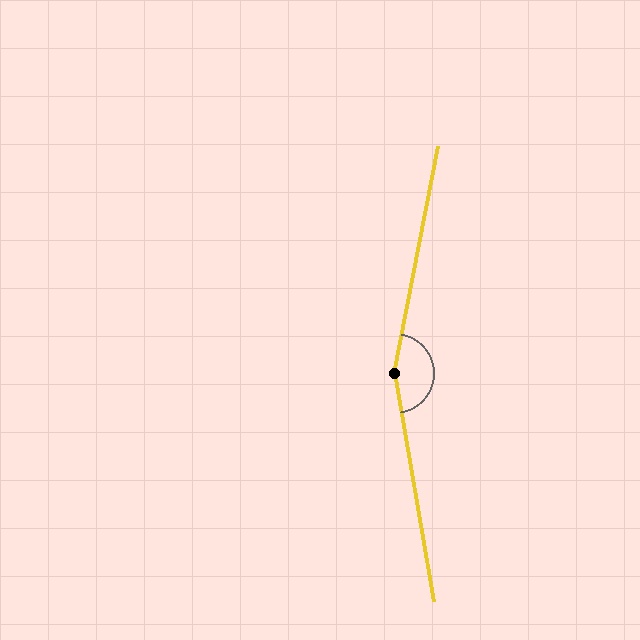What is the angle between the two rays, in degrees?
Approximately 159 degrees.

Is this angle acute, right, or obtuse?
It is obtuse.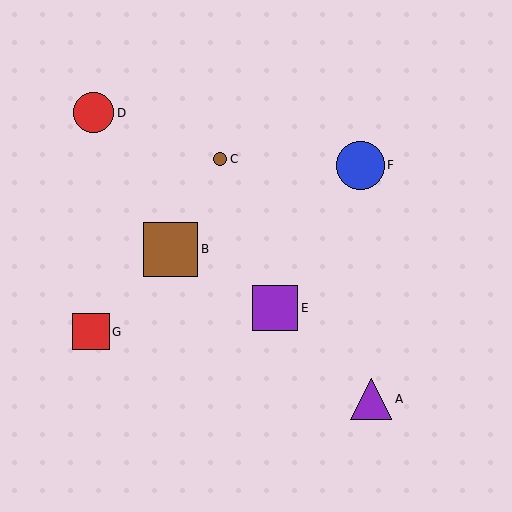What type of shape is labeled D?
Shape D is a red circle.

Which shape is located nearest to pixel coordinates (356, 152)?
The blue circle (labeled F) at (360, 165) is nearest to that location.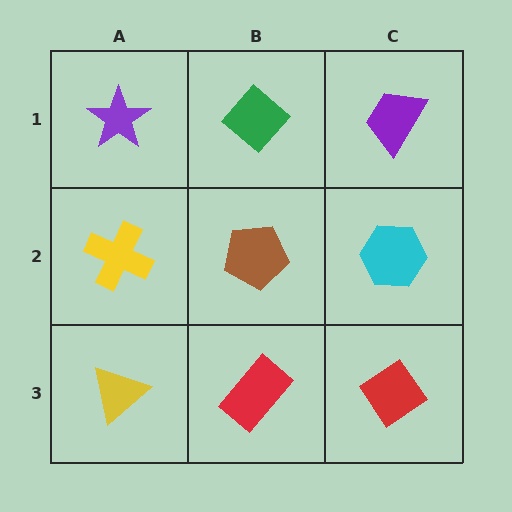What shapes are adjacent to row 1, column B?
A brown pentagon (row 2, column B), a purple star (row 1, column A), a purple trapezoid (row 1, column C).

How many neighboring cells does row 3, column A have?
2.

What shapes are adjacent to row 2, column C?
A purple trapezoid (row 1, column C), a red diamond (row 3, column C), a brown pentagon (row 2, column B).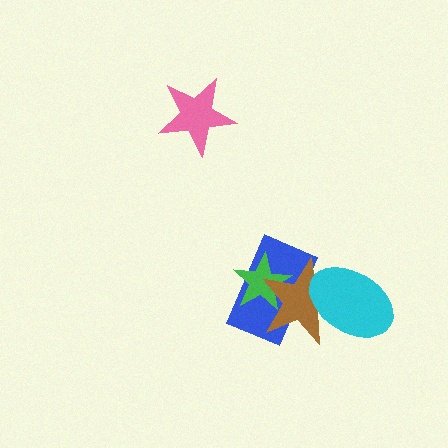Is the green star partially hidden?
Yes, it is partially covered by another shape.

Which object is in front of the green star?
The brown star is in front of the green star.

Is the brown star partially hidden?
Yes, it is partially covered by another shape.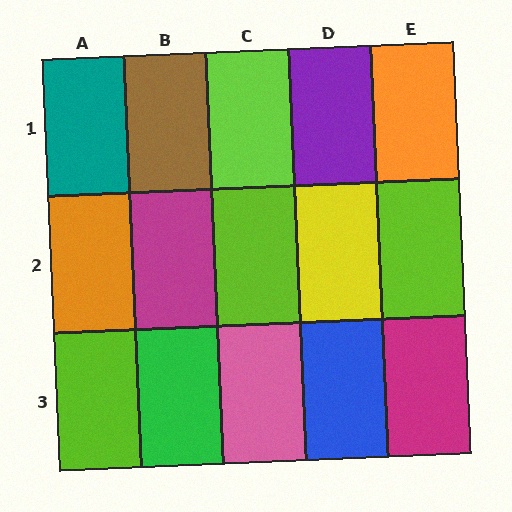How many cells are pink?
1 cell is pink.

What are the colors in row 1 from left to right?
Teal, brown, lime, purple, orange.